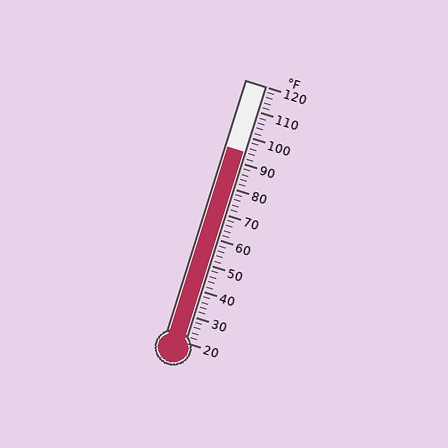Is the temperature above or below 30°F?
The temperature is above 30°F.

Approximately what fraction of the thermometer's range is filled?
The thermometer is filled to approximately 75% of its range.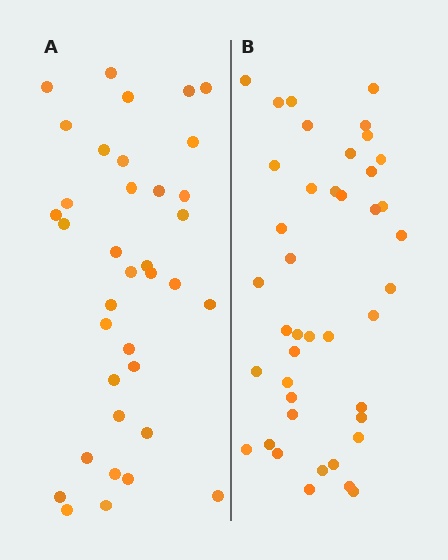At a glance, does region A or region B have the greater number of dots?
Region B (the right region) has more dots.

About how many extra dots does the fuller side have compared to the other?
Region B has about 6 more dots than region A.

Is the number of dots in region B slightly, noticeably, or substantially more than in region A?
Region B has only slightly more — the two regions are fairly close. The ratio is roughly 1.2 to 1.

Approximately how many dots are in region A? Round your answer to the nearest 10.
About 40 dots. (The exact count is 36, which rounds to 40.)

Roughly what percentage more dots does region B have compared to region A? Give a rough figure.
About 15% more.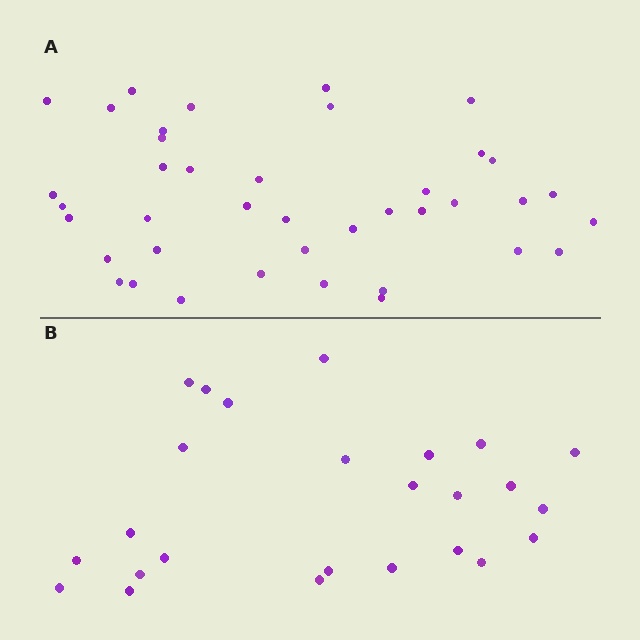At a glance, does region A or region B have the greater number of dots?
Region A (the top region) has more dots.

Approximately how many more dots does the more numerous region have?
Region A has approximately 15 more dots than region B.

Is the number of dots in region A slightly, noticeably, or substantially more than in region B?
Region A has substantially more. The ratio is roughly 1.6 to 1.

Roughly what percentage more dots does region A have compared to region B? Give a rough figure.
About 60% more.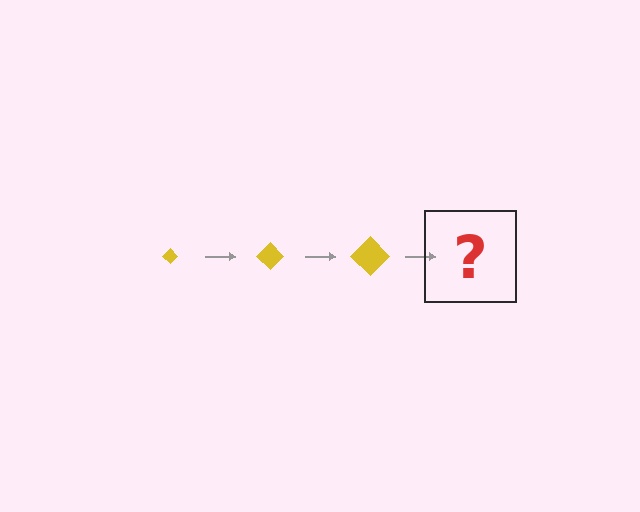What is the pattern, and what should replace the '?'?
The pattern is that the diamond gets progressively larger each step. The '?' should be a yellow diamond, larger than the previous one.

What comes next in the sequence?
The next element should be a yellow diamond, larger than the previous one.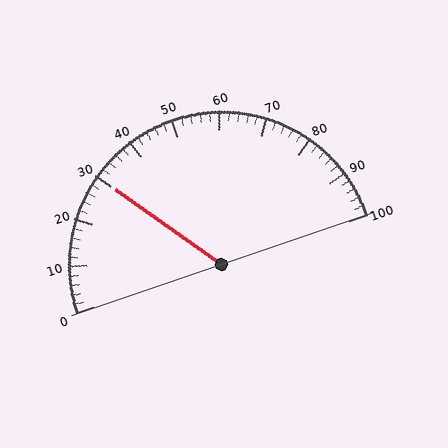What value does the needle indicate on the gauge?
The needle indicates approximately 30.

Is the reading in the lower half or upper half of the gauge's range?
The reading is in the lower half of the range (0 to 100).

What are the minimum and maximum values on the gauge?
The gauge ranges from 0 to 100.